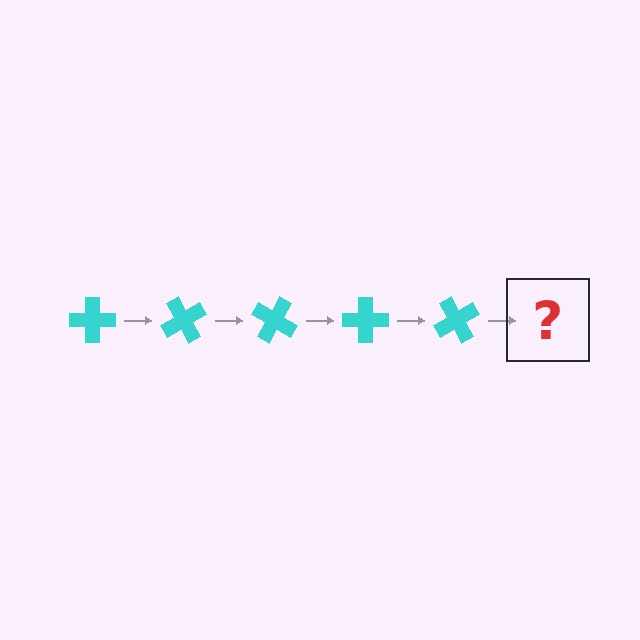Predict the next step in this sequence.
The next step is a cyan cross rotated 300 degrees.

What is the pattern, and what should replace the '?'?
The pattern is that the cross rotates 60 degrees each step. The '?' should be a cyan cross rotated 300 degrees.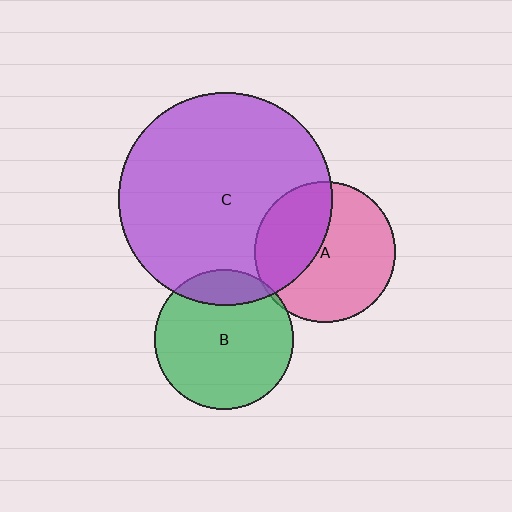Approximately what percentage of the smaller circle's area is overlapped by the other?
Approximately 5%.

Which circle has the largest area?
Circle C (purple).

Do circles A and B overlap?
Yes.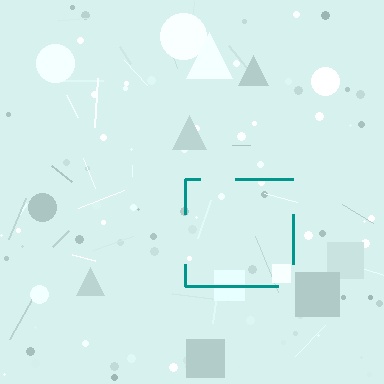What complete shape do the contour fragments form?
The contour fragments form a square.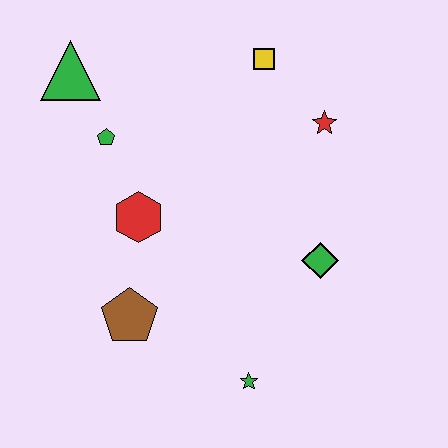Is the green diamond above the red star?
No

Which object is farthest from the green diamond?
The green triangle is farthest from the green diamond.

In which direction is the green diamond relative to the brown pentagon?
The green diamond is to the right of the brown pentagon.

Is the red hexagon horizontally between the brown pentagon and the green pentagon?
No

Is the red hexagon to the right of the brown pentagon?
Yes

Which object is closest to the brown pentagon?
The red hexagon is closest to the brown pentagon.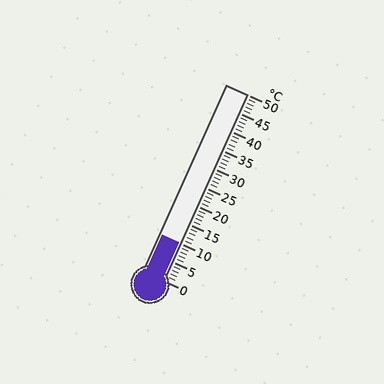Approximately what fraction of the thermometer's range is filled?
The thermometer is filled to approximately 20% of its range.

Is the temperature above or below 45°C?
The temperature is below 45°C.